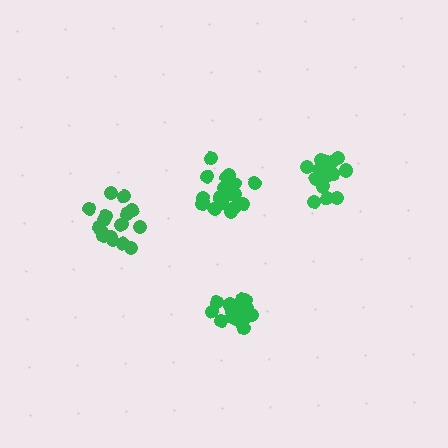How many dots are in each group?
Group 1: 19 dots, Group 2: 20 dots, Group 3: 16 dots, Group 4: 18 dots (73 total).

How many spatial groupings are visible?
There are 4 spatial groupings.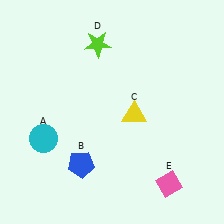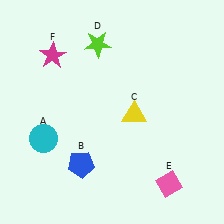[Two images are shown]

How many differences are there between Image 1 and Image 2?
There is 1 difference between the two images.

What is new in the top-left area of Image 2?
A magenta star (F) was added in the top-left area of Image 2.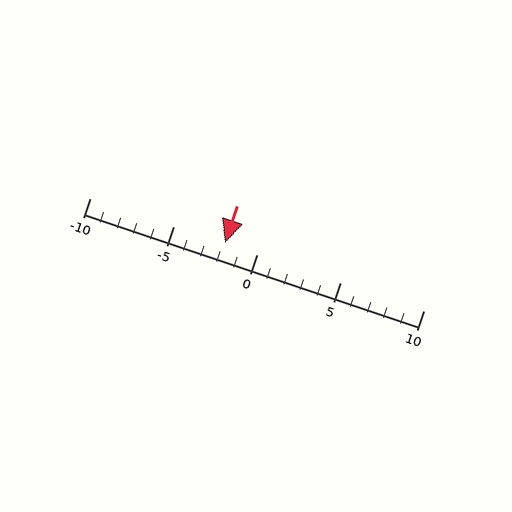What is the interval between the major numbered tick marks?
The major tick marks are spaced 5 units apart.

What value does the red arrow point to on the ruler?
The red arrow points to approximately -2.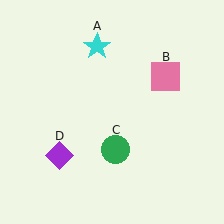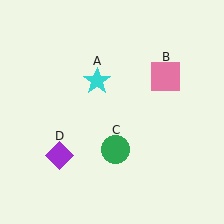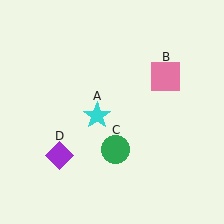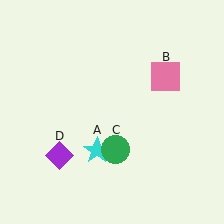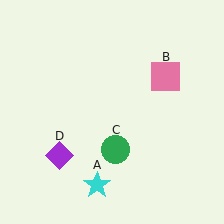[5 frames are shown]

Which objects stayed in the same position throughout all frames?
Pink square (object B) and green circle (object C) and purple diamond (object D) remained stationary.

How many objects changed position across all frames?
1 object changed position: cyan star (object A).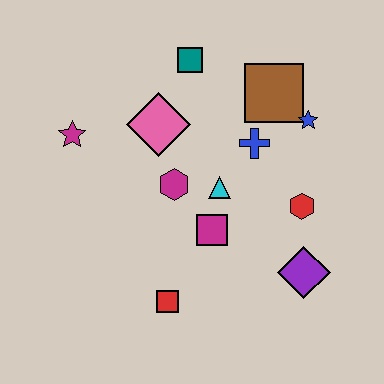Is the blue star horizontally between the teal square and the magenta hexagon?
No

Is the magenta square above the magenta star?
No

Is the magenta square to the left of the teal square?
No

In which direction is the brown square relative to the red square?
The brown square is above the red square.